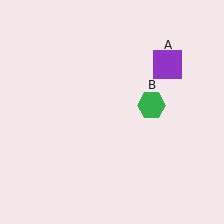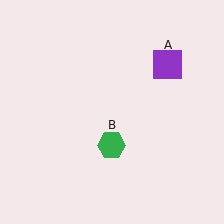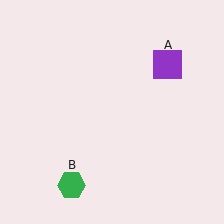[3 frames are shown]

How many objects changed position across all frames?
1 object changed position: green hexagon (object B).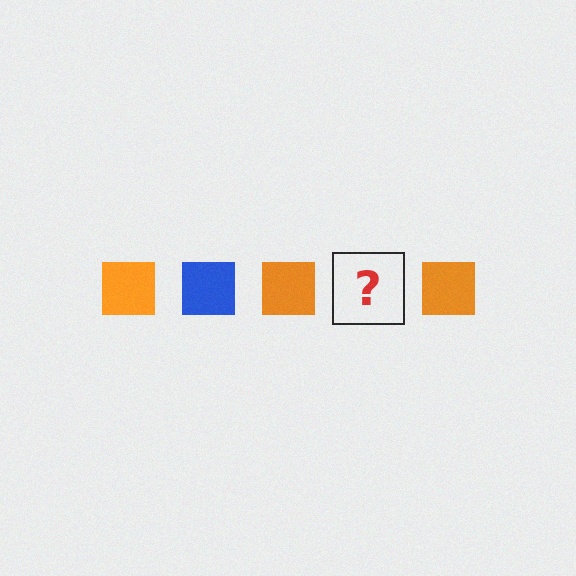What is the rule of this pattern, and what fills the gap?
The rule is that the pattern cycles through orange, blue squares. The gap should be filled with a blue square.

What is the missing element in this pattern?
The missing element is a blue square.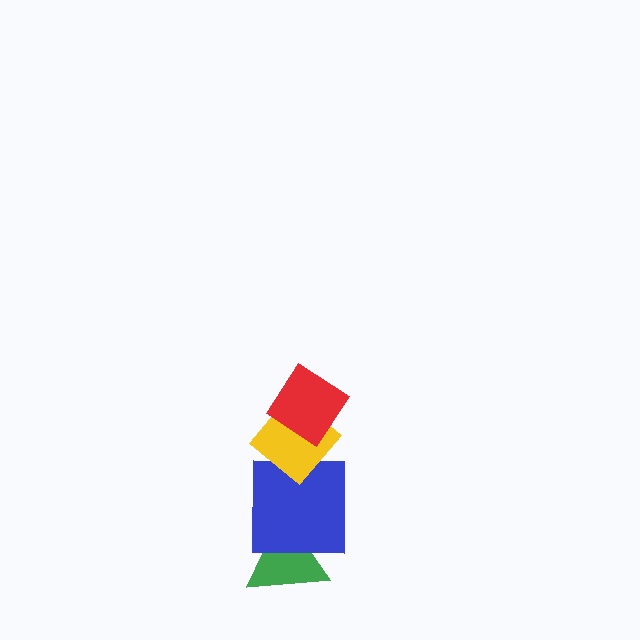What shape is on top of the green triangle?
The blue square is on top of the green triangle.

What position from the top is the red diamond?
The red diamond is 1st from the top.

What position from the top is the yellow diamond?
The yellow diamond is 2nd from the top.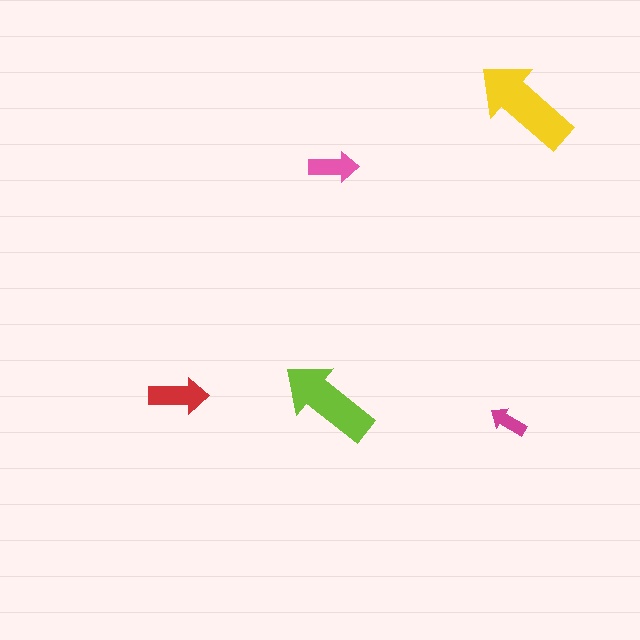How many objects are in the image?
There are 5 objects in the image.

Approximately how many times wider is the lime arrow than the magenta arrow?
About 2.5 times wider.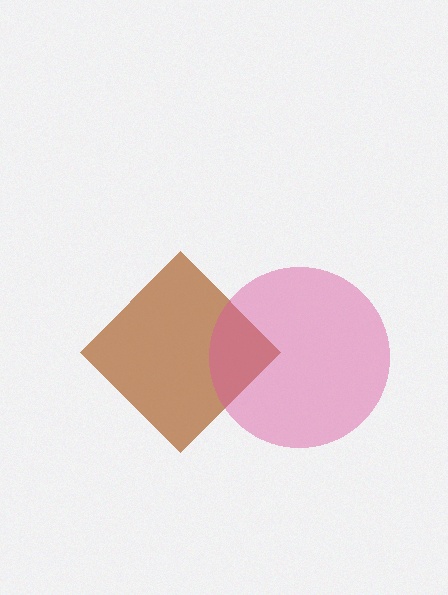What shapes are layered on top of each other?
The layered shapes are: a brown diamond, a pink circle.